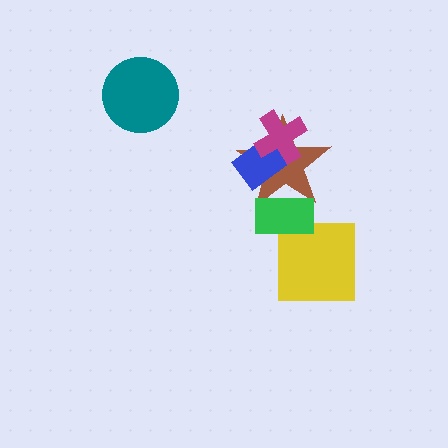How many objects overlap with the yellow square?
1 object overlaps with the yellow square.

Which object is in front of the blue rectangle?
The magenta cross is in front of the blue rectangle.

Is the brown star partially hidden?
Yes, it is partially covered by another shape.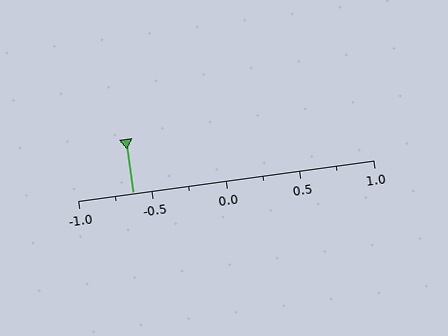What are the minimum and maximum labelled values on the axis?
The axis runs from -1.0 to 1.0.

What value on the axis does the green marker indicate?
The marker indicates approximately -0.62.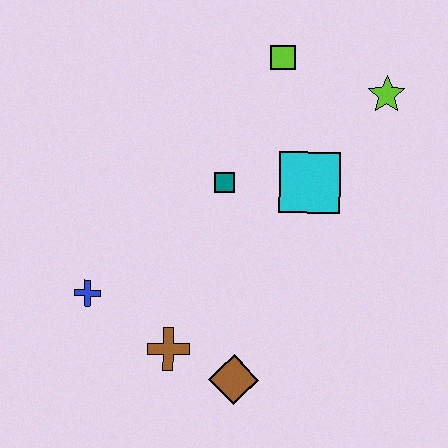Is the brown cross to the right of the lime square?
No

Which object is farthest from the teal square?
The brown diamond is farthest from the teal square.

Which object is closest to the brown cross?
The brown diamond is closest to the brown cross.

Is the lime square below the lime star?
No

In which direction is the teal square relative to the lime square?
The teal square is below the lime square.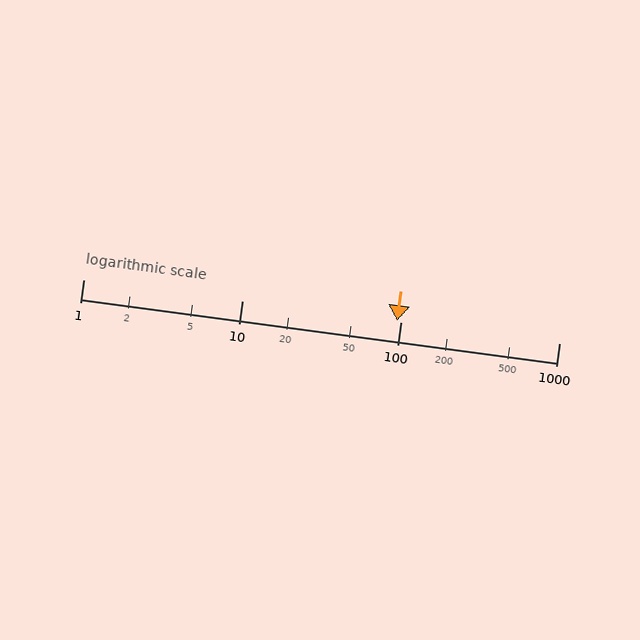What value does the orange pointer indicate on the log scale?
The pointer indicates approximately 95.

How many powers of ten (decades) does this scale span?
The scale spans 3 decades, from 1 to 1000.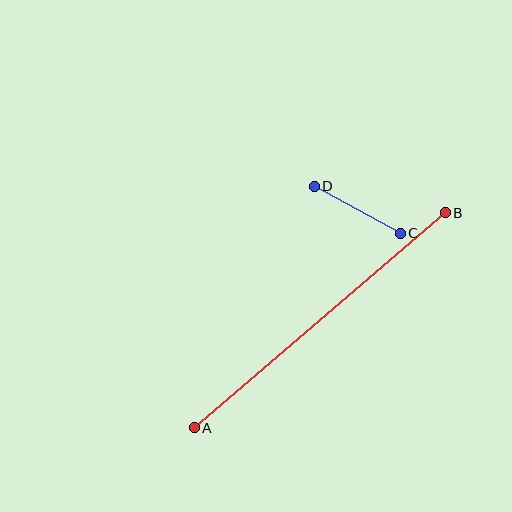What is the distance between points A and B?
The distance is approximately 330 pixels.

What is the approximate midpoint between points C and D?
The midpoint is at approximately (357, 210) pixels.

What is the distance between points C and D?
The distance is approximately 98 pixels.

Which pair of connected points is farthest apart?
Points A and B are farthest apart.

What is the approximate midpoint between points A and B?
The midpoint is at approximately (320, 320) pixels.